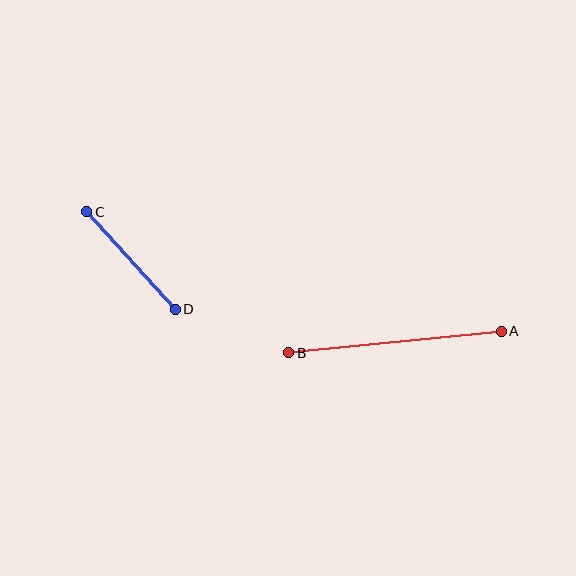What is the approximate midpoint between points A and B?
The midpoint is at approximately (395, 342) pixels.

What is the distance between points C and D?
The distance is approximately 131 pixels.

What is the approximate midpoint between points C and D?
The midpoint is at approximately (131, 261) pixels.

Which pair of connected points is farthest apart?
Points A and B are farthest apart.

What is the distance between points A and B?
The distance is approximately 214 pixels.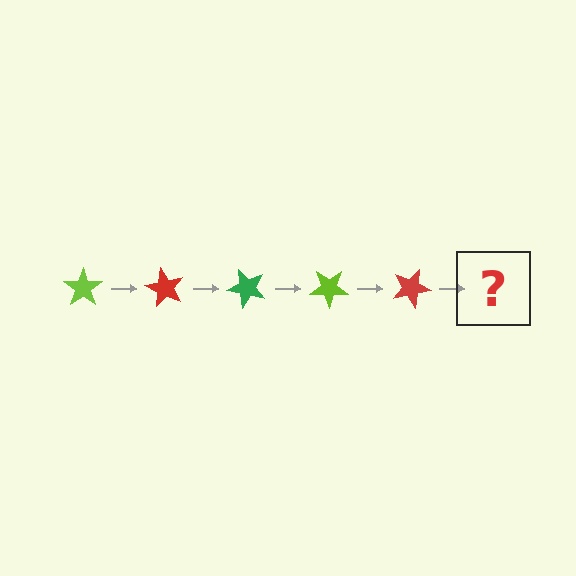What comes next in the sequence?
The next element should be a green star, rotated 300 degrees from the start.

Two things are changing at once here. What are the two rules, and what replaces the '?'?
The two rules are that it rotates 60 degrees each step and the color cycles through lime, red, and green. The '?' should be a green star, rotated 300 degrees from the start.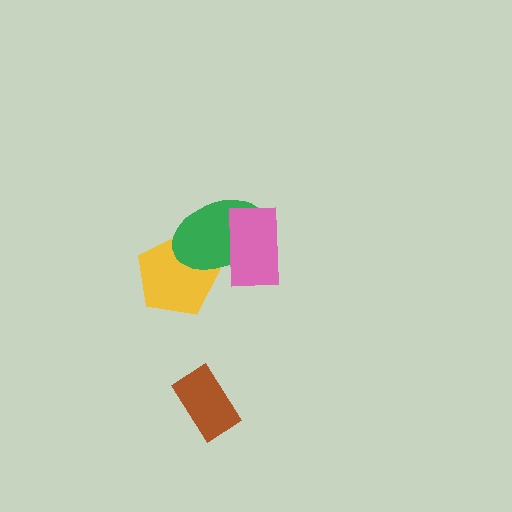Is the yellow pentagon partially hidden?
Yes, it is partially covered by another shape.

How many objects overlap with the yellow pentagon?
1 object overlaps with the yellow pentagon.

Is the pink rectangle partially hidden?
No, no other shape covers it.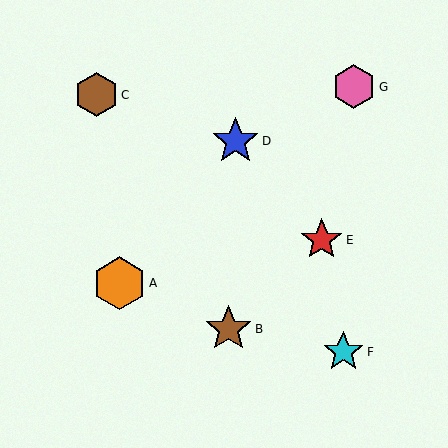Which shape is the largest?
The orange hexagon (labeled A) is the largest.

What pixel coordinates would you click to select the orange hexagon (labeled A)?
Click at (120, 283) to select the orange hexagon A.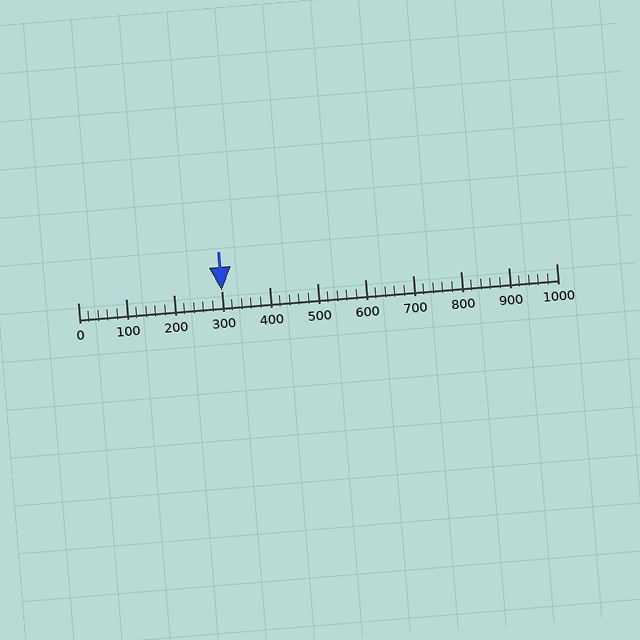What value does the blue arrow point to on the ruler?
The blue arrow points to approximately 300.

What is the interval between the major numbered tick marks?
The major tick marks are spaced 100 units apart.